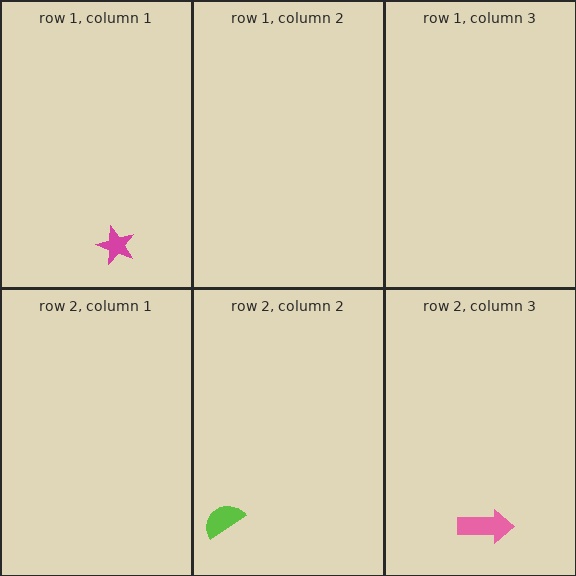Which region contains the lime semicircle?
The row 2, column 2 region.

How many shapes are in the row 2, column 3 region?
1.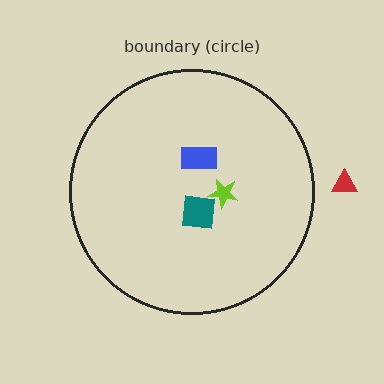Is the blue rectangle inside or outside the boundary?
Inside.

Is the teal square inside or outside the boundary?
Inside.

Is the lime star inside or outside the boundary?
Inside.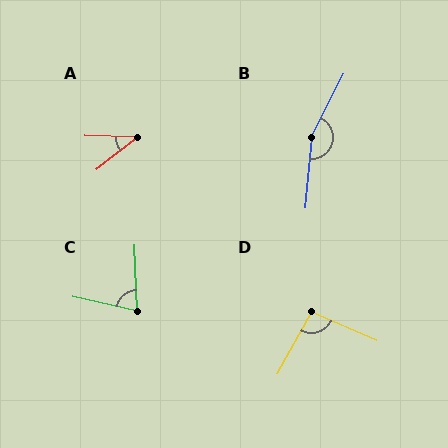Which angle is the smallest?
A, at approximately 40 degrees.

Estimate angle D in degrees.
Approximately 96 degrees.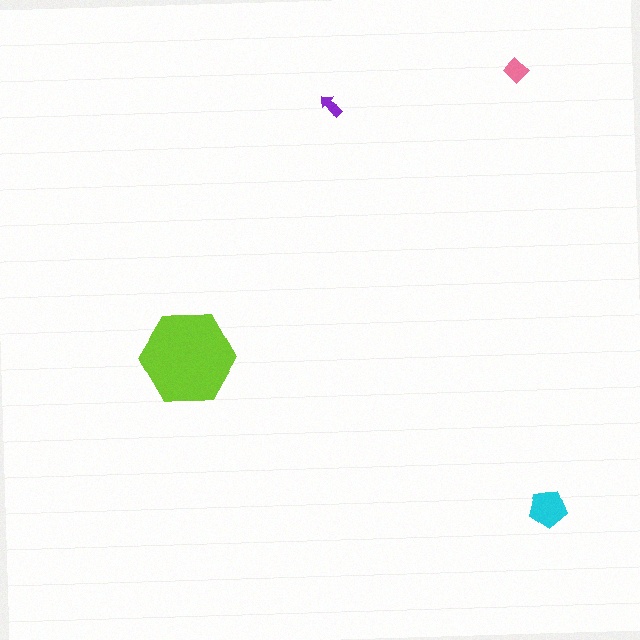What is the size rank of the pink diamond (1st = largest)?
3rd.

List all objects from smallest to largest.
The purple arrow, the pink diamond, the cyan pentagon, the lime hexagon.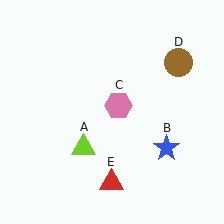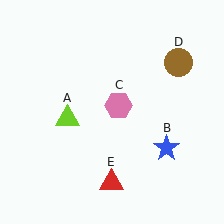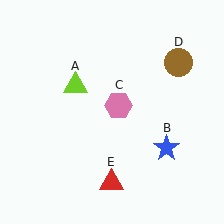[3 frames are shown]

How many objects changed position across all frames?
1 object changed position: lime triangle (object A).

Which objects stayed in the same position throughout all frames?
Blue star (object B) and pink hexagon (object C) and brown circle (object D) and red triangle (object E) remained stationary.